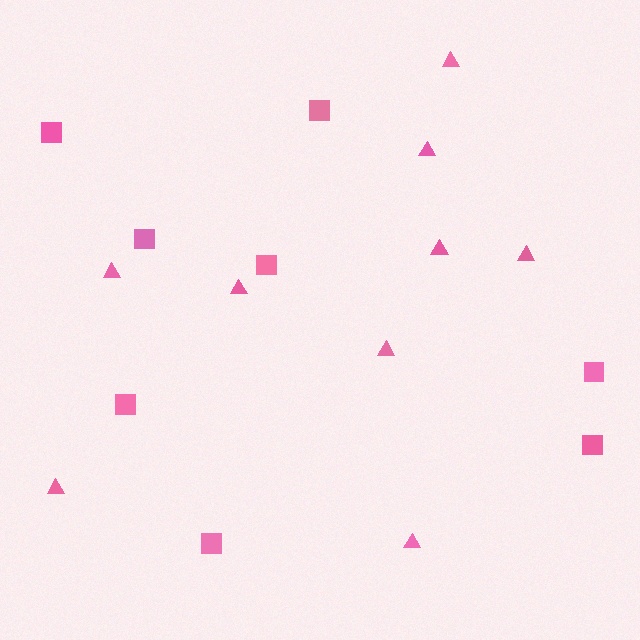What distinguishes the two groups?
There are 2 groups: one group of triangles (9) and one group of squares (8).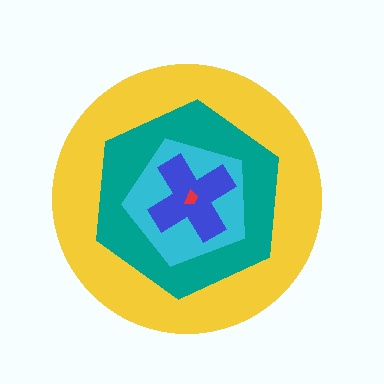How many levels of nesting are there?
5.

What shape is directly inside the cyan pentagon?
The blue cross.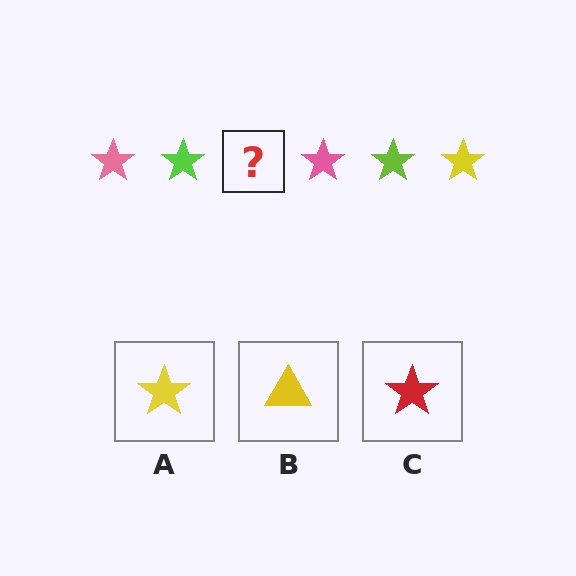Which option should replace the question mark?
Option A.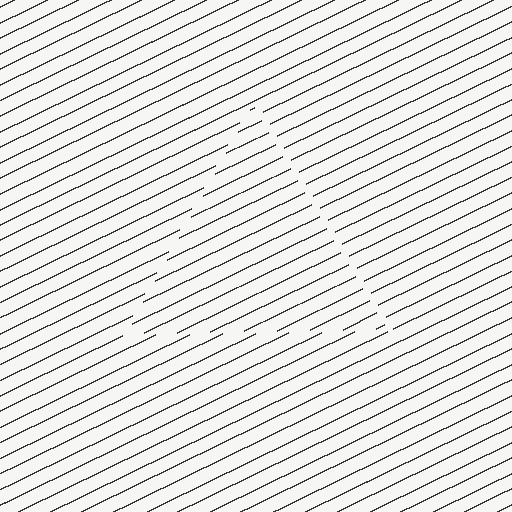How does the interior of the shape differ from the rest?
The interior of the shape contains the same grating, shifted by half a period — the contour is defined by the phase discontinuity where line-ends from the inner and outer gratings abut.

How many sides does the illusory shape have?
3 sides — the line-ends trace a triangle.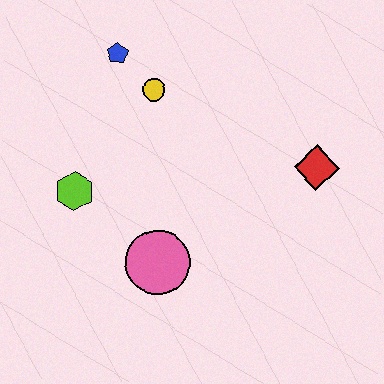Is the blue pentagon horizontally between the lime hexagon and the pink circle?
Yes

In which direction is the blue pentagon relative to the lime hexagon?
The blue pentagon is above the lime hexagon.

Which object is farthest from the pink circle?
The blue pentagon is farthest from the pink circle.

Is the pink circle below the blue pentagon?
Yes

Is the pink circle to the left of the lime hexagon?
No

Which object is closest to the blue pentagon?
The yellow circle is closest to the blue pentagon.